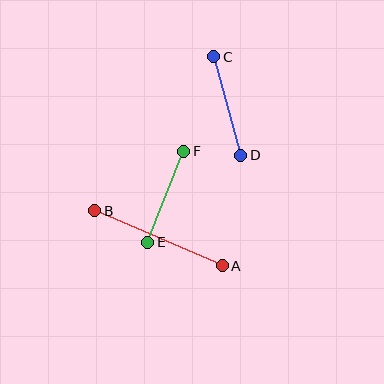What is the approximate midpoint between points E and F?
The midpoint is at approximately (166, 197) pixels.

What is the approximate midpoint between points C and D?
The midpoint is at approximately (227, 106) pixels.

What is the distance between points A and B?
The distance is approximately 139 pixels.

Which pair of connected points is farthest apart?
Points A and B are farthest apart.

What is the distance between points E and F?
The distance is approximately 98 pixels.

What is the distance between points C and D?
The distance is approximately 102 pixels.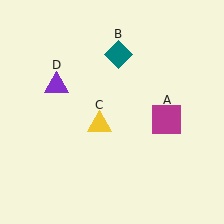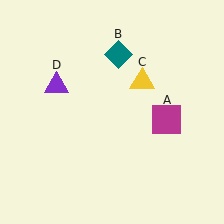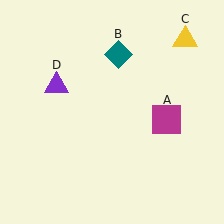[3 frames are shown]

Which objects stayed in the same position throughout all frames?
Magenta square (object A) and teal diamond (object B) and purple triangle (object D) remained stationary.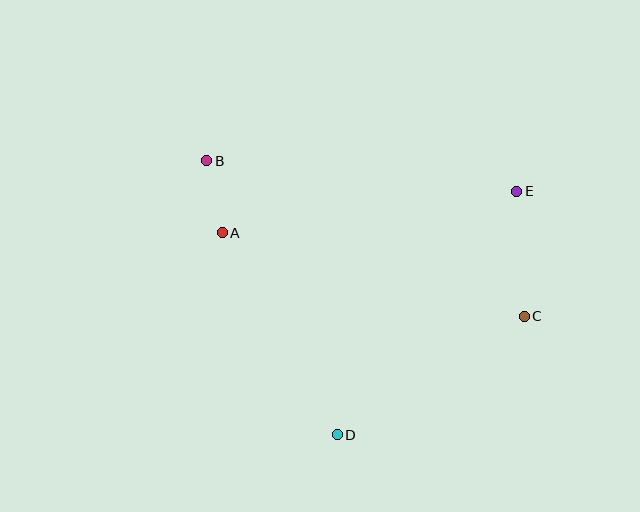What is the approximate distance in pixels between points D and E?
The distance between D and E is approximately 302 pixels.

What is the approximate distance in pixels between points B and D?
The distance between B and D is approximately 304 pixels.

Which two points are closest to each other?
Points A and B are closest to each other.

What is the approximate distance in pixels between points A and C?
The distance between A and C is approximately 313 pixels.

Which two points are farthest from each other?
Points B and C are farthest from each other.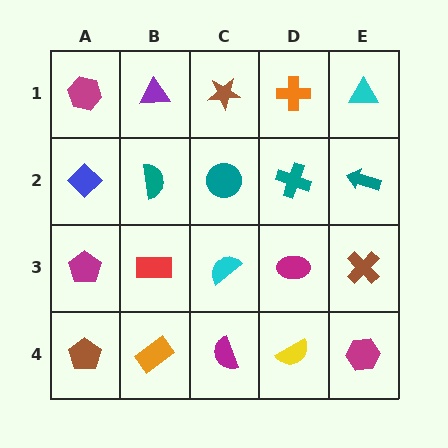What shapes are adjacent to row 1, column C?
A teal circle (row 2, column C), a purple triangle (row 1, column B), an orange cross (row 1, column D).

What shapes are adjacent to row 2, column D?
An orange cross (row 1, column D), a magenta ellipse (row 3, column D), a teal circle (row 2, column C), a teal arrow (row 2, column E).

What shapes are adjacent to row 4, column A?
A magenta pentagon (row 3, column A), an orange rectangle (row 4, column B).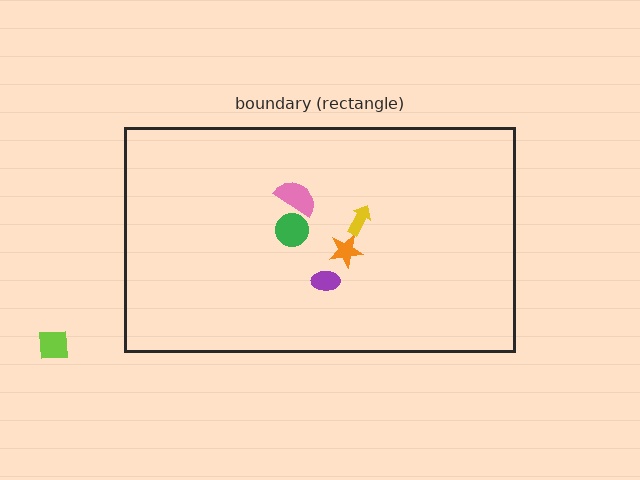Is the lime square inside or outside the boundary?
Outside.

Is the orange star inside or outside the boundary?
Inside.